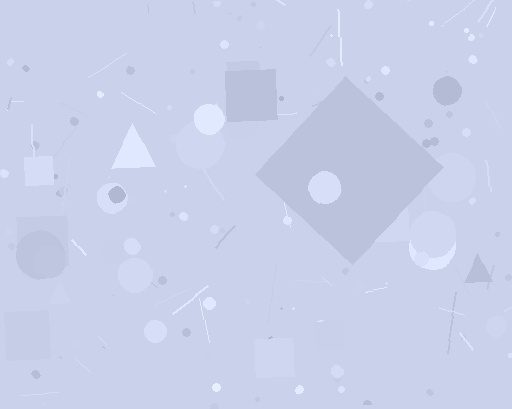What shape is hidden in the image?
A diamond is hidden in the image.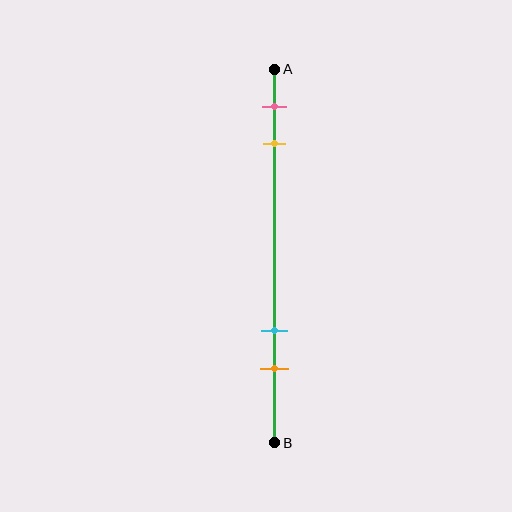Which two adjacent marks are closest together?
The pink and yellow marks are the closest adjacent pair.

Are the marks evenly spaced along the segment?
No, the marks are not evenly spaced.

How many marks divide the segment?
There are 4 marks dividing the segment.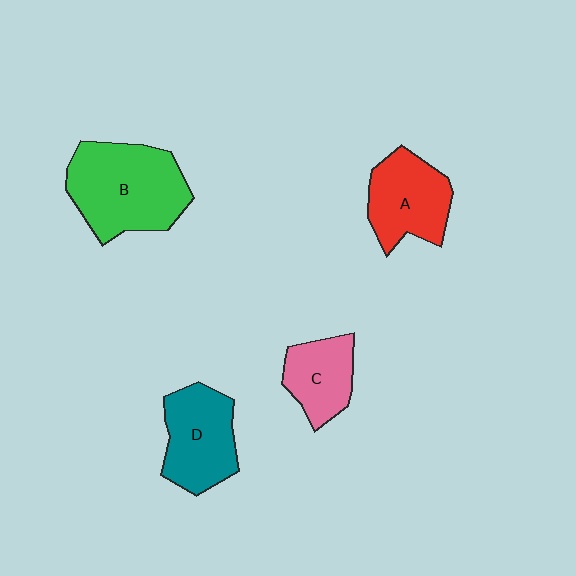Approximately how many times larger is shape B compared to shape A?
Approximately 1.5 times.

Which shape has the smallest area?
Shape C (pink).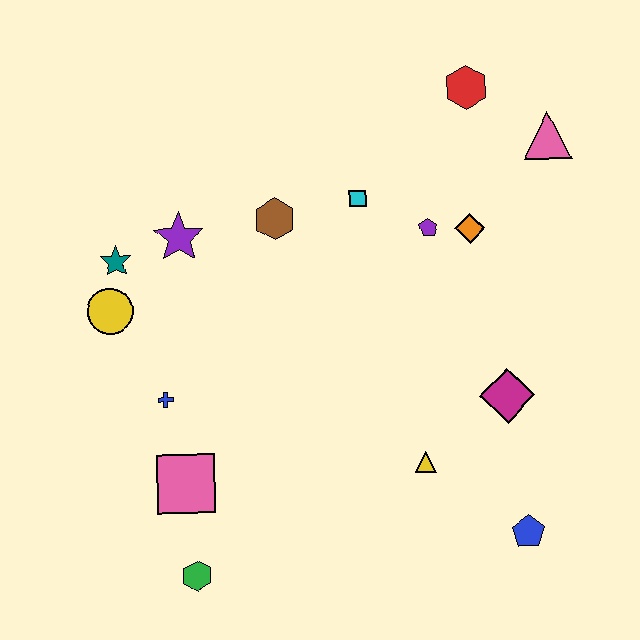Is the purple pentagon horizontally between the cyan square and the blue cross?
No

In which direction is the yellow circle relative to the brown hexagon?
The yellow circle is to the left of the brown hexagon.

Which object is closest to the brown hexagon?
The cyan square is closest to the brown hexagon.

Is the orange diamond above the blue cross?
Yes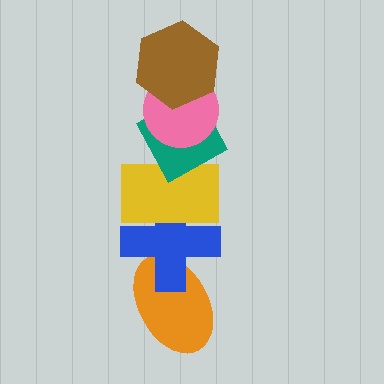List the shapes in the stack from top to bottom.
From top to bottom: the brown hexagon, the pink circle, the teal diamond, the yellow rectangle, the blue cross, the orange ellipse.